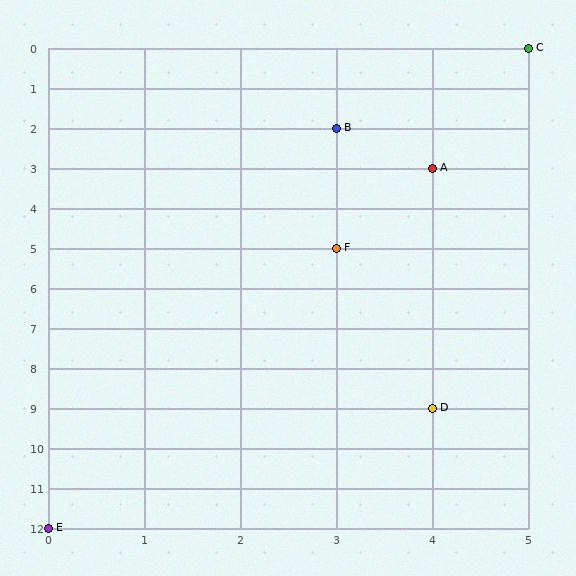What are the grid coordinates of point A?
Point A is at grid coordinates (4, 3).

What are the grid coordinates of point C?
Point C is at grid coordinates (5, 0).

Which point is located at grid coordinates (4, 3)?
Point A is at (4, 3).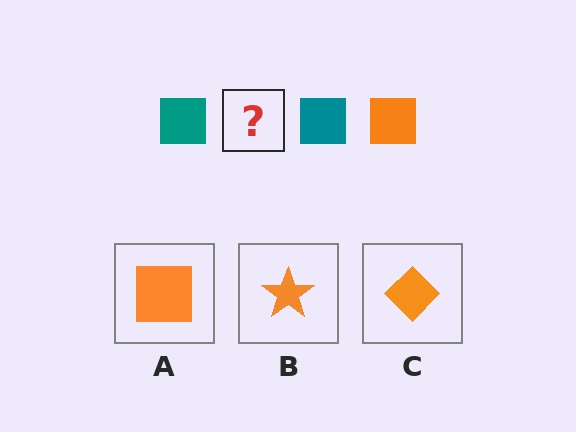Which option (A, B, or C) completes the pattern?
A.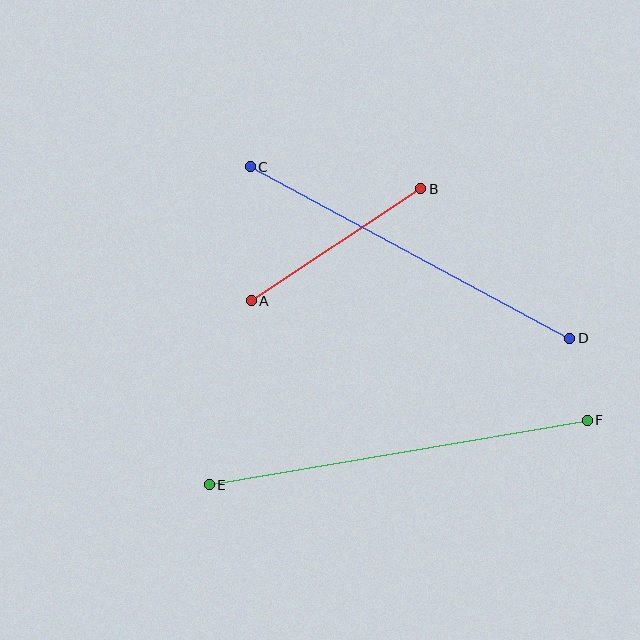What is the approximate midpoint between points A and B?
The midpoint is at approximately (336, 245) pixels.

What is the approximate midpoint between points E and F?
The midpoint is at approximately (398, 452) pixels.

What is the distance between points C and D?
The distance is approximately 362 pixels.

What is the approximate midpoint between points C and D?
The midpoint is at approximately (410, 252) pixels.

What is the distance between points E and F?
The distance is approximately 383 pixels.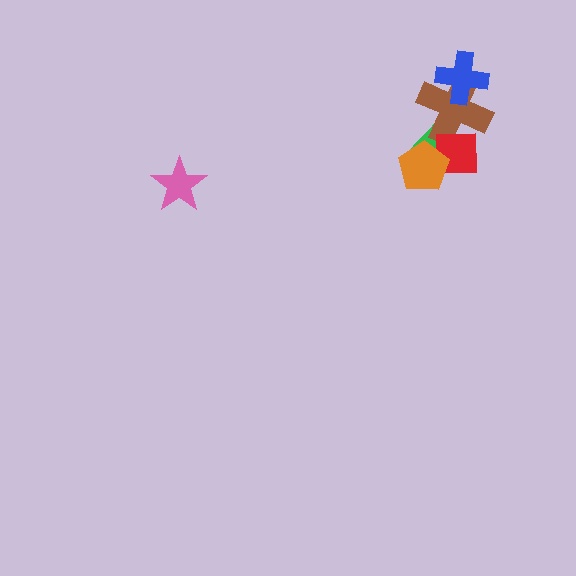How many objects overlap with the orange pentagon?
2 objects overlap with the orange pentagon.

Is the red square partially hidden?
Yes, it is partially covered by another shape.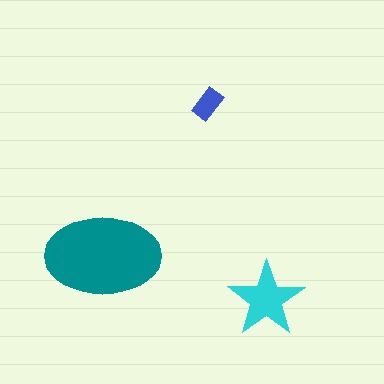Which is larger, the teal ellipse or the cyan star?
The teal ellipse.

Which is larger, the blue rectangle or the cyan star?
The cyan star.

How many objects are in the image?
There are 3 objects in the image.